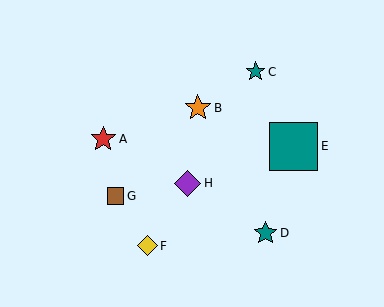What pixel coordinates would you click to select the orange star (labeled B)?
Click at (198, 108) to select the orange star B.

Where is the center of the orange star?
The center of the orange star is at (198, 108).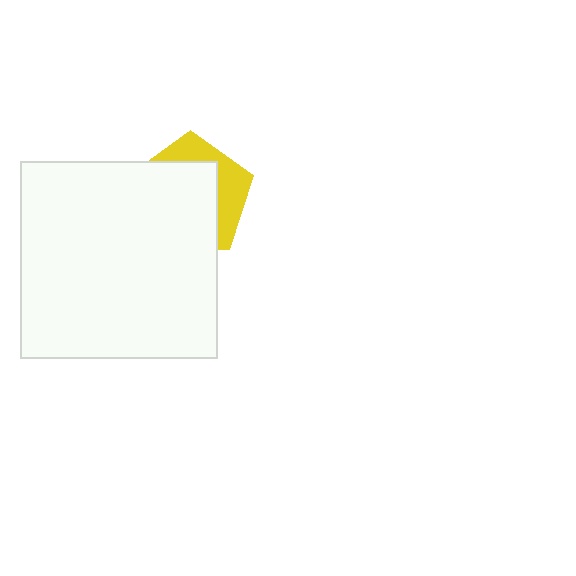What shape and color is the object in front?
The object in front is a white square.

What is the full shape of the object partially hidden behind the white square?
The partially hidden object is a yellow pentagon.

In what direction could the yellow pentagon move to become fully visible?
The yellow pentagon could move toward the upper-right. That would shift it out from behind the white square entirely.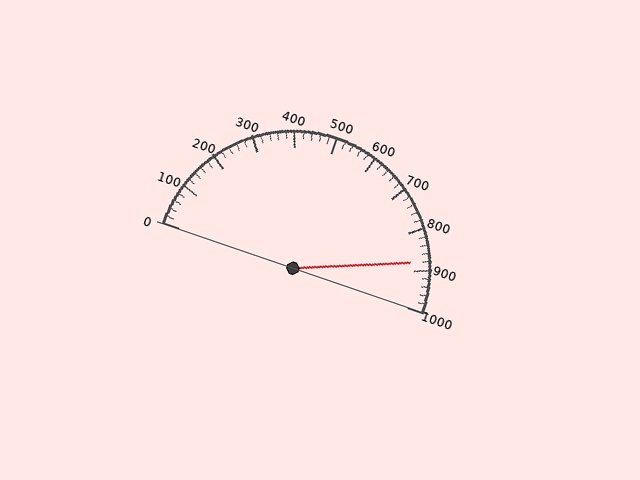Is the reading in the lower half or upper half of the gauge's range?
The reading is in the upper half of the range (0 to 1000).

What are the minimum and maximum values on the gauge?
The gauge ranges from 0 to 1000.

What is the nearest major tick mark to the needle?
The nearest major tick mark is 900.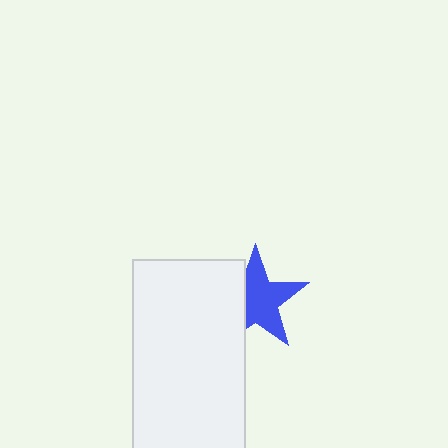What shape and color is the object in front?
The object in front is a white rectangle.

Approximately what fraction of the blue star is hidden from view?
Roughly 32% of the blue star is hidden behind the white rectangle.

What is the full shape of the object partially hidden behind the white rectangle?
The partially hidden object is a blue star.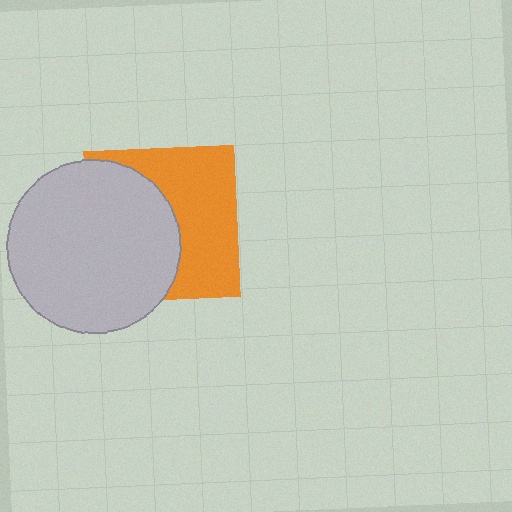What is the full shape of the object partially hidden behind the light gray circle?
The partially hidden object is an orange square.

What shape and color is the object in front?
The object in front is a light gray circle.